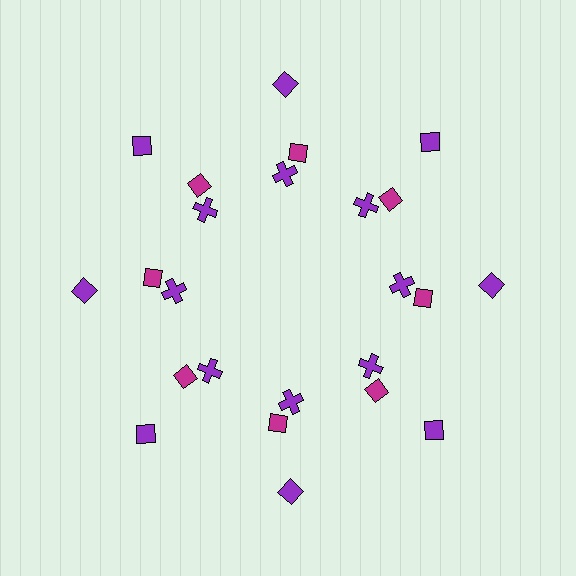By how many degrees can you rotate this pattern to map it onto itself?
The pattern maps onto itself every 45 degrees of rotation.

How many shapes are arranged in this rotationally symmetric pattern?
There are 24 shapes, arranged in 8 groups of 3.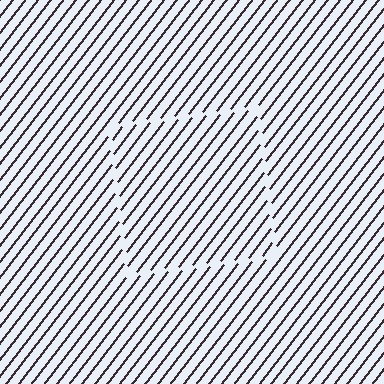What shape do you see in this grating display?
An illusory square. The interior of the shape contains the same grating, shifted by half a period — the contour is defined by the phase discontinuity where line-ends from the inner and outer gratings abut.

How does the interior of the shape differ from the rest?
The interior of the shape contains the same grating, shifted by half a period — the contour is defined by the phase discontinuity where line-ends from the inner and outer gratings abut.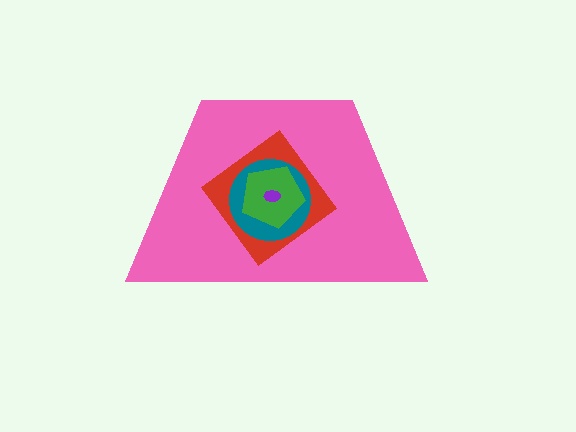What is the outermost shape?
The pink trapezoid.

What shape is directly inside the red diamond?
The teal circle.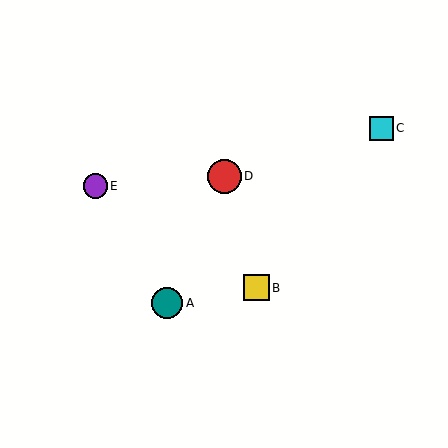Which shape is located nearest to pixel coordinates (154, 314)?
The teal circle (labeled A) at (167, 303) is nearest to that location.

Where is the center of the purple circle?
The center of the purple circle is at (95, 186).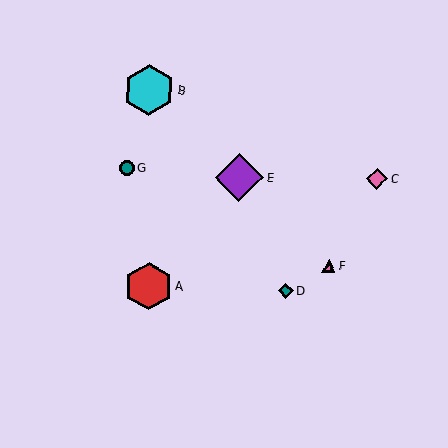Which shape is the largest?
The cyan hexagon (labeled B) is the largest.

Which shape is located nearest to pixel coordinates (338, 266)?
The pink triangle (labeled F) at (329, 266) is nearest to that location.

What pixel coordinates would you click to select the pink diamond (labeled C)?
Click at (377, 179) to select the pink diamond C.